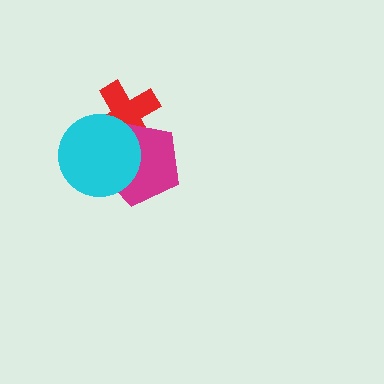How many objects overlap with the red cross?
2 objects overlap with the red cross.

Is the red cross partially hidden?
Yes, it is partially covered by another shape.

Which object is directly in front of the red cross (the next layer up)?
The magenta pentagon is directly in front of the red cross.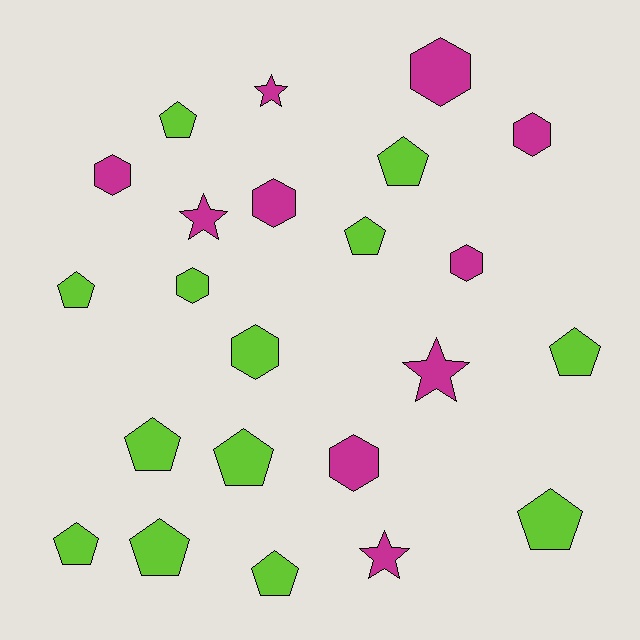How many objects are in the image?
There are 23 objects.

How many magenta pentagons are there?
There are no magenta pentagons.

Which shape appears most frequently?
Pentagon, with 11 objects.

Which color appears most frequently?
Lime, with 13 objects.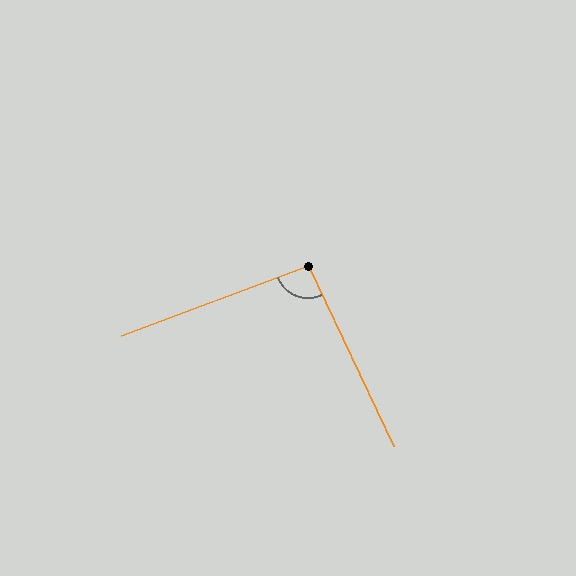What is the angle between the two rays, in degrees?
Approximately 95 degrees.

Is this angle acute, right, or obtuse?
It is approximately a right angle.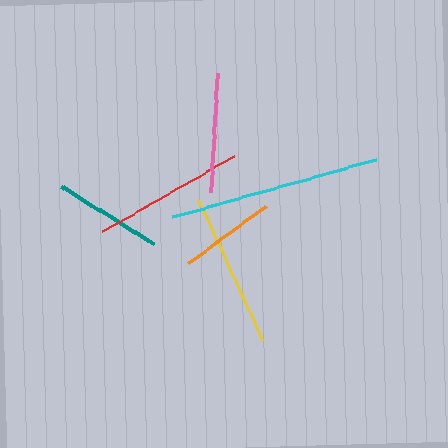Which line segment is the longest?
The cyan line is the longest at approximately 212 pixels.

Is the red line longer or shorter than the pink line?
The red line is longer than the pink line.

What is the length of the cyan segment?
The cyan segment is approximately 212 pixels long.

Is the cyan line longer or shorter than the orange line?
The cyan line is longer than the orange line.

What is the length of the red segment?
The red segment is approximately 152 pixels long.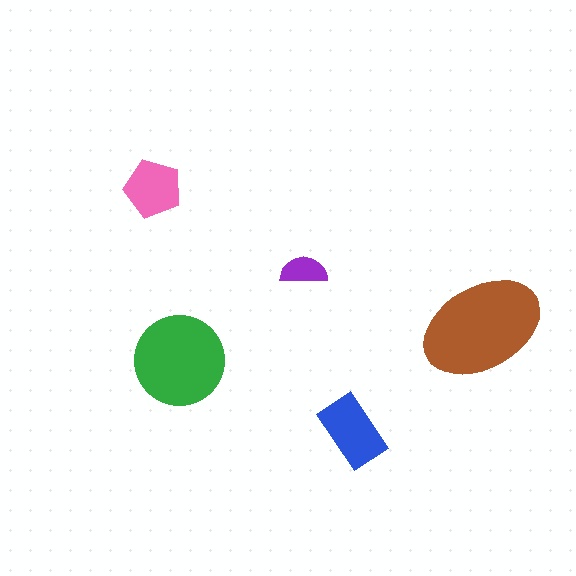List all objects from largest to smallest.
The brown ellipse, the green circle, the blue rectangle, the pink pentagon, the purple semicircle.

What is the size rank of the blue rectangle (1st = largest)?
3rd.